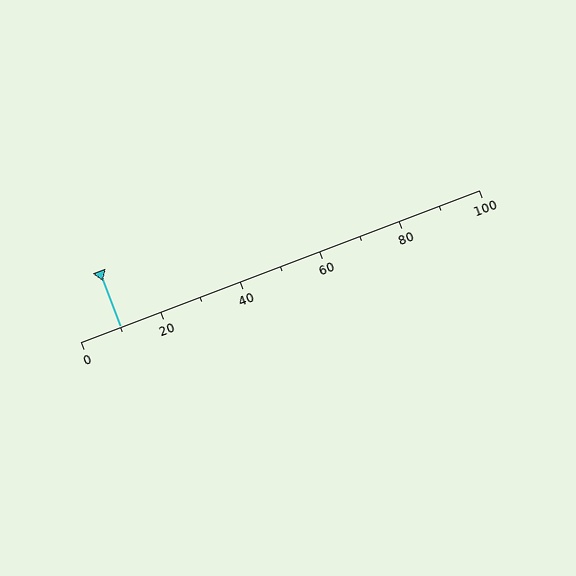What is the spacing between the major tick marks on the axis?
The major ticks are spaced 20 apart.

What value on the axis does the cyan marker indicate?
The marker indicates approximately 10.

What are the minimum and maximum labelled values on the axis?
The axis runs from 0 to 100.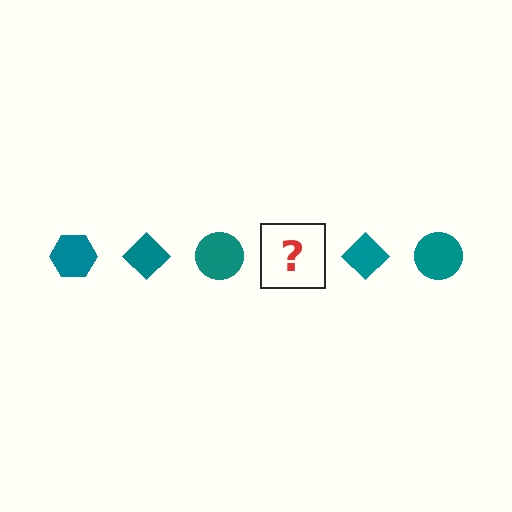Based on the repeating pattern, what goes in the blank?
The blank should be a teal hexagon.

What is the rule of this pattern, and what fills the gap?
The rule is that the pattern cycles through hexagon, diamond, circle shapes in teal. The gap should be filled with a teal hexagon.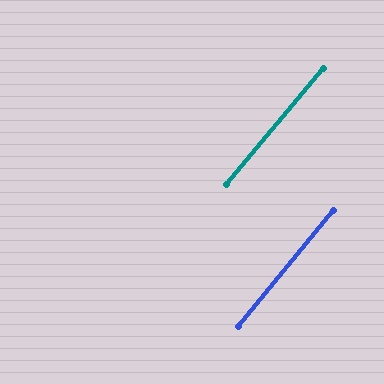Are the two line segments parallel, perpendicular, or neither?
Parallel — their directions differ by only 0.9°.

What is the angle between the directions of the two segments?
Approximately 1 degree.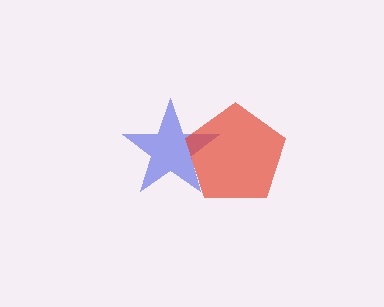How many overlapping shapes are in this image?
There are 2 overlapping shapes in the image.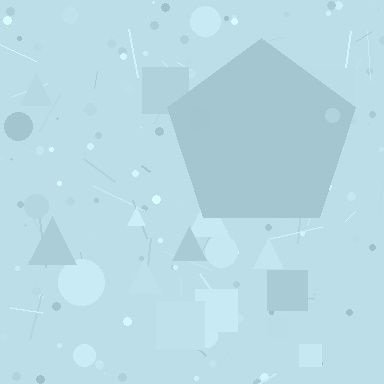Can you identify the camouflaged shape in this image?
The camouflaged shape is a pentagon.